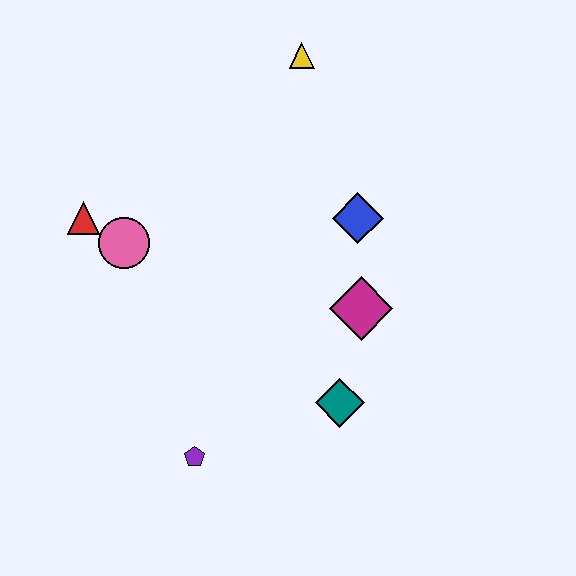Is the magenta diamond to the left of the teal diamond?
No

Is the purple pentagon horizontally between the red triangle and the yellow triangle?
Yes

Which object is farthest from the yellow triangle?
The purple pentagon is farthest from the yellow triangle.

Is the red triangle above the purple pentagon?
Yes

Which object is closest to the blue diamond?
The magenta diamond is closest to the blue diamond.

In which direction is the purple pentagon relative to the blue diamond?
The purple pentagon is below the blue diamond.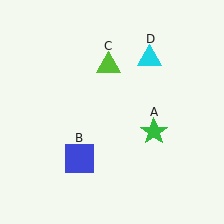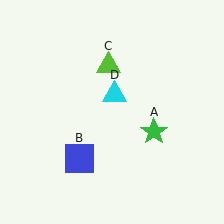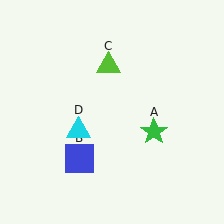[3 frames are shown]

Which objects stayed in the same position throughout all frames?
Green star (object A) and blue square (object B) and lime triangle (object C) remained stationary.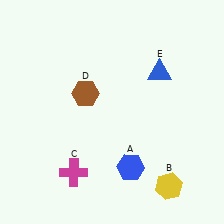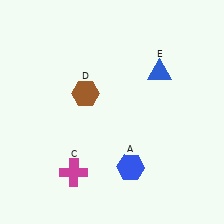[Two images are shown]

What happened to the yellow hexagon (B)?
The yellow hexagon (B) was removed in Image 2. It was in the bottom-right area of Image 1.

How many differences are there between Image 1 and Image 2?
There is 1 difference between the two images.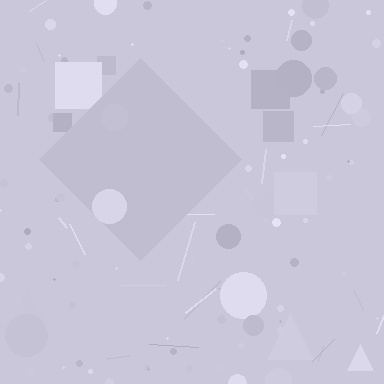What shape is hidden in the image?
A diamond is hidden in the image.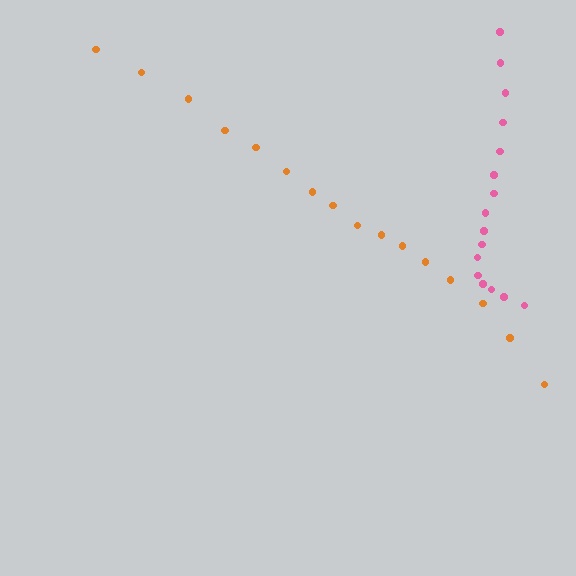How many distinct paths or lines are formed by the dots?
There are 2 distinct paths.